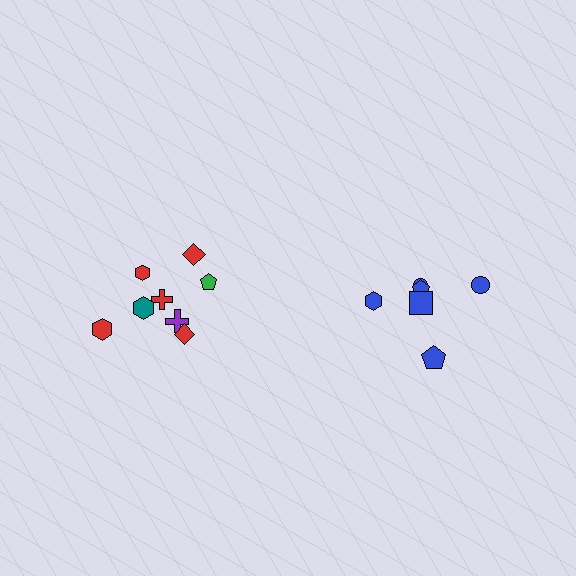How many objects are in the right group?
There are 6 objects.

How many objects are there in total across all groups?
There are 14 objects.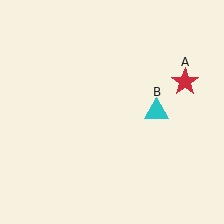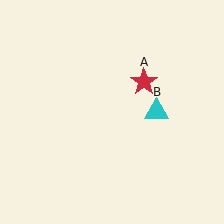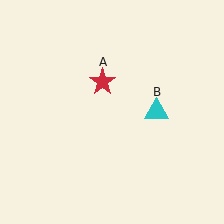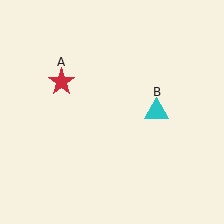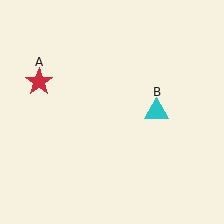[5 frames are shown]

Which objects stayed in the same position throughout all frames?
Cyan triangle (object B) remained stationary.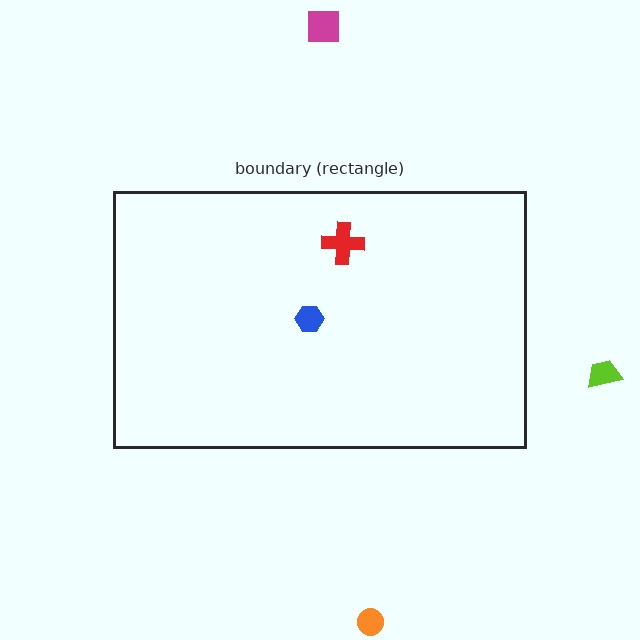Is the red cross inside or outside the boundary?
Inside.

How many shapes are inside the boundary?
2 inside, 3 outside.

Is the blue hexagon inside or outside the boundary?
Inside.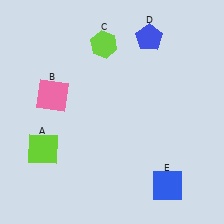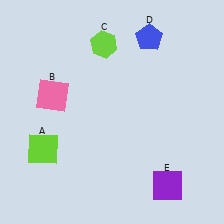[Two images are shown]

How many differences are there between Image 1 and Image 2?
There is 1 difference between the two images.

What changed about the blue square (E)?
In Image 1, E is blue. In Image 2, it changed to purple.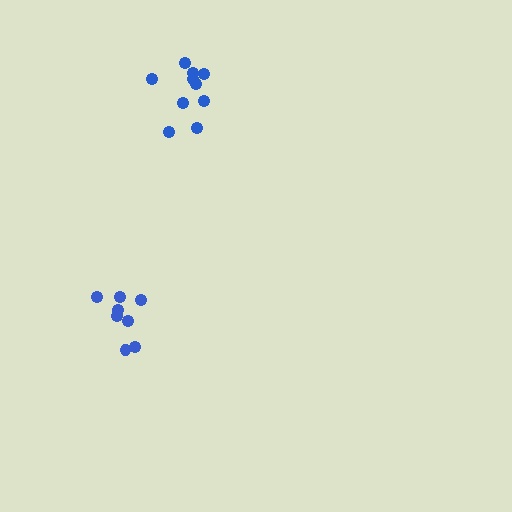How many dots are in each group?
Group 1: 8 dots, Group 2: 10 dots (18 total).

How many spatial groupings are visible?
There are 2 spatial groupings.